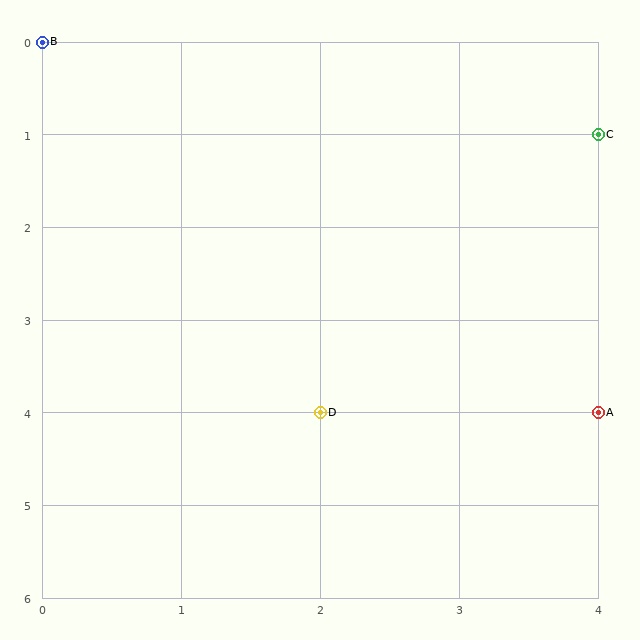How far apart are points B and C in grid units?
Points B and C are 4 columns and 1 row apart (about 4.1 grid units diagonally).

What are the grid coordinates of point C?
Point C is at grid coordinates (4, 1).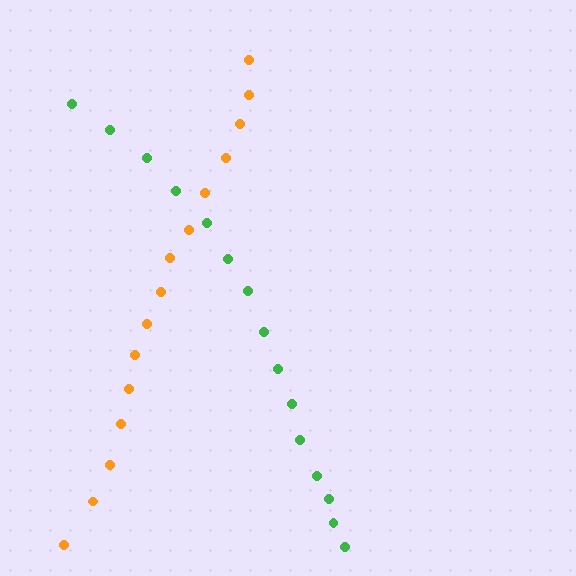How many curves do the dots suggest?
There are 2 distinct paths.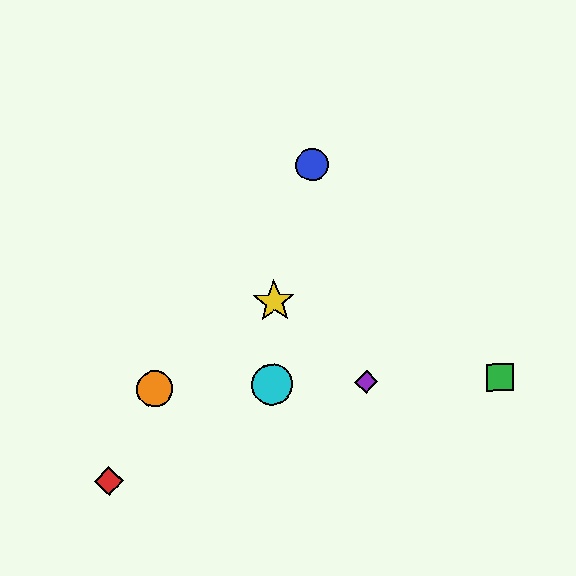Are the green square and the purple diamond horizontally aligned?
Yes, both are at y≈377.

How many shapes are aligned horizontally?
4 shapes (the green square, the purple diamond, the orange circle, the cyan circle) are aligned horizontally.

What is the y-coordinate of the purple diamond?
The purple diamond is at y≈382.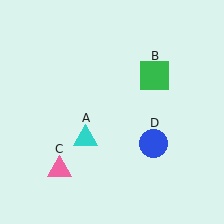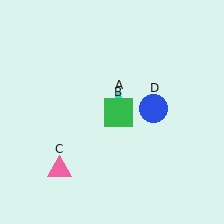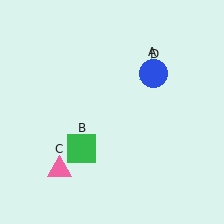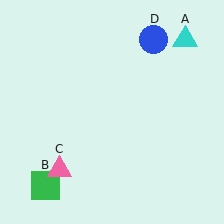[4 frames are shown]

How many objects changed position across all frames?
3 objects changed position: cyan triangle (object A), green square (object B), blue circle (object D).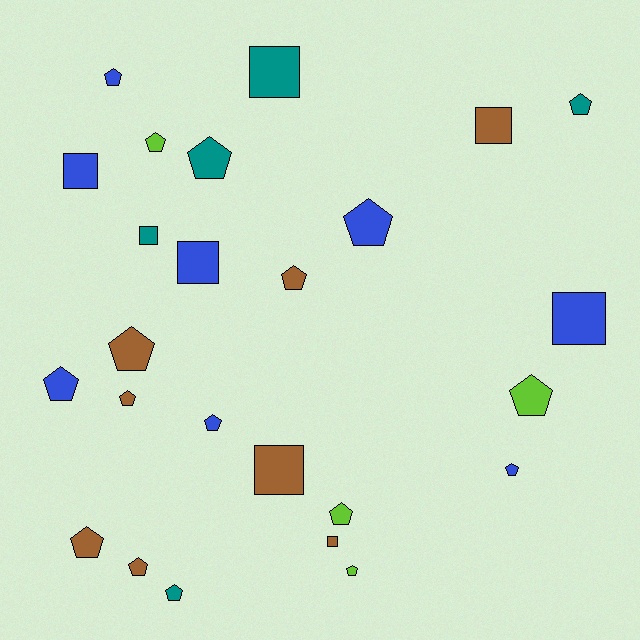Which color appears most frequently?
Blue, with 8 objects.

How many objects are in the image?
There are 25 objects.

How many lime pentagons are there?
There are 4 lime pentagons.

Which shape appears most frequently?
Pentagon, with 17 objects.